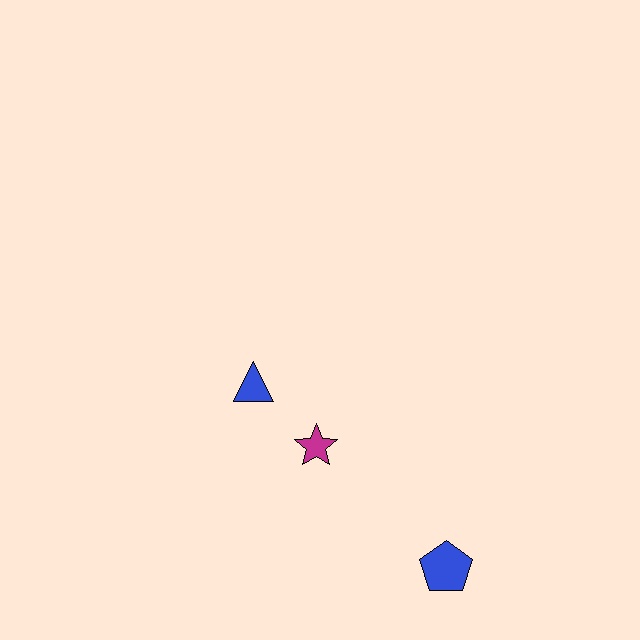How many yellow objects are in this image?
There are no yellow objects.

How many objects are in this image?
There are 3 objects.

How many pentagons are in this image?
There is 1 pentagon.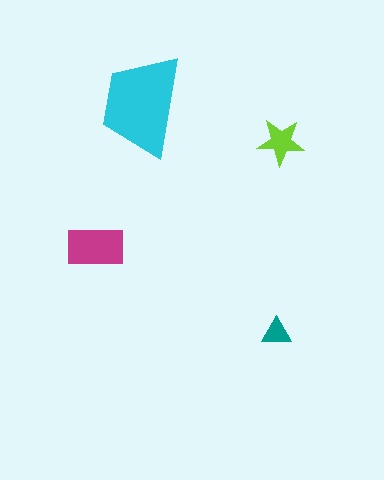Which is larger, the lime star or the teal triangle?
The lime star.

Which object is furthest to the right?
The lime star is rightmost.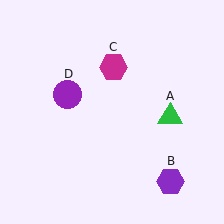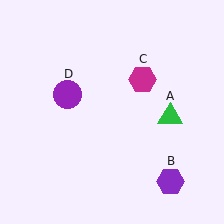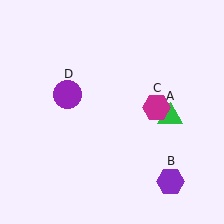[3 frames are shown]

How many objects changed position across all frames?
1 object changed position: magenta hexagon (object C).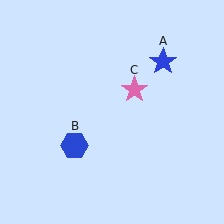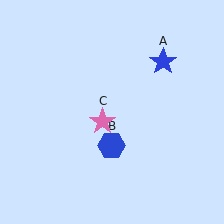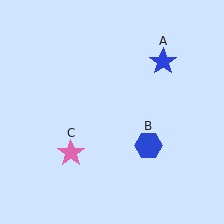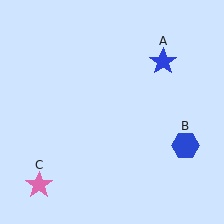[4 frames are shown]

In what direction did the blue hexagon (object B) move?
The blue hexagon (object B) moved right.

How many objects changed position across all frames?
2 objects changed position: blue hexagon (object B), pink star (object C).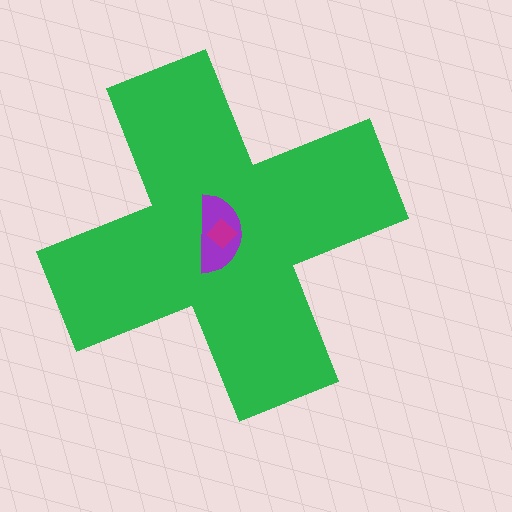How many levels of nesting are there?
3.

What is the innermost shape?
The magenta diamond.